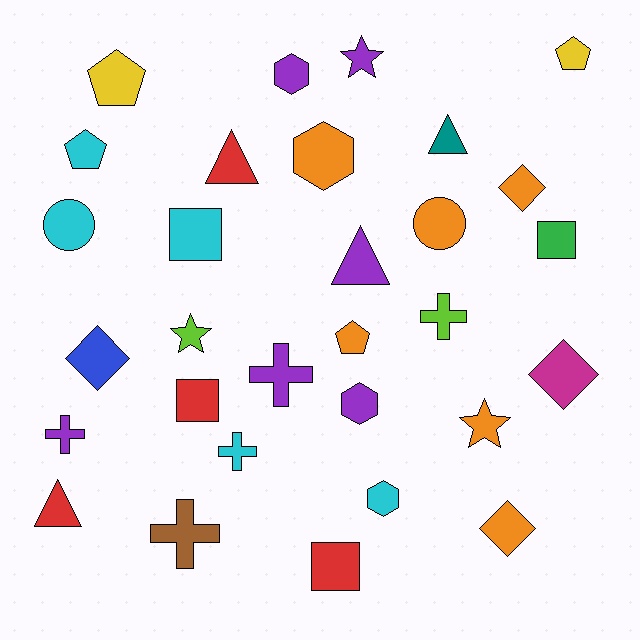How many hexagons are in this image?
There are 4 hexagons.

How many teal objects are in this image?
There is 1 teal object.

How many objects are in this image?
There are 30 objects.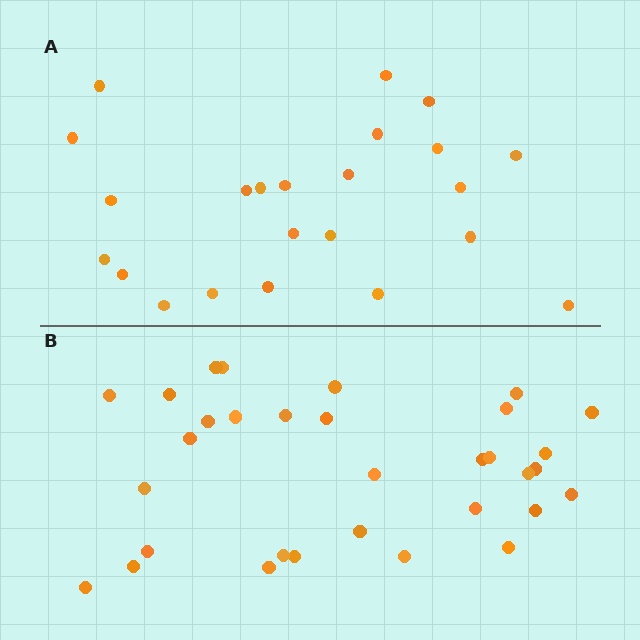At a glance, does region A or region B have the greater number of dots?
Region B (the bottom region) has more dots.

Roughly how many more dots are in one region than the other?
Region B has roughly 8 or so more dots than region A.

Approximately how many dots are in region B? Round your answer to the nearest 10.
About 30 dots. (The exact count is 32, which rounds to 30.)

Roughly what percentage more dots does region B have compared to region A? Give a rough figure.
About 40% more.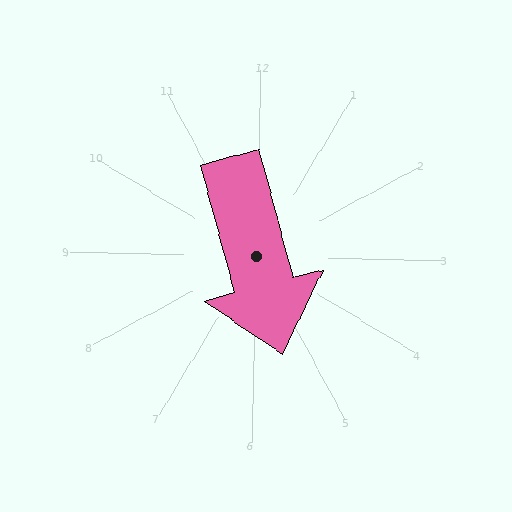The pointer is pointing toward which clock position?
Roughly 5 o'clock.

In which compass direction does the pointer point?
South.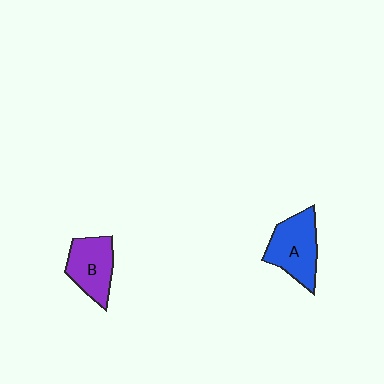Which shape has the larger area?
Shape A (blue).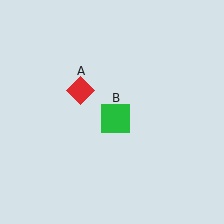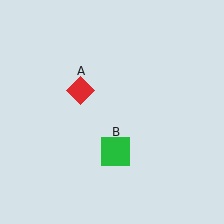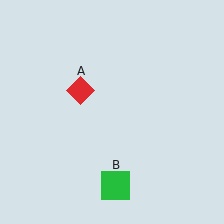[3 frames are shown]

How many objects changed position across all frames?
1 object changed position: green square (object B).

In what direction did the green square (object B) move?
The green square (object B) moved down.